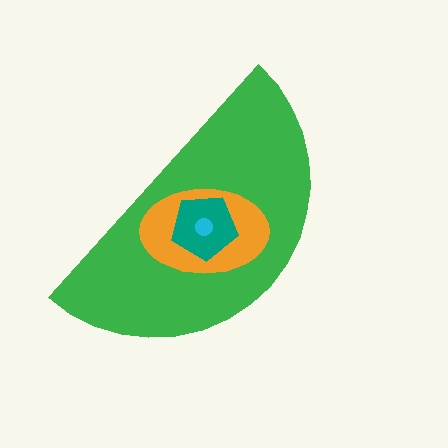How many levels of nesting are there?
4.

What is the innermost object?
The cyan circle.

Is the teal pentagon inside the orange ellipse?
Yes.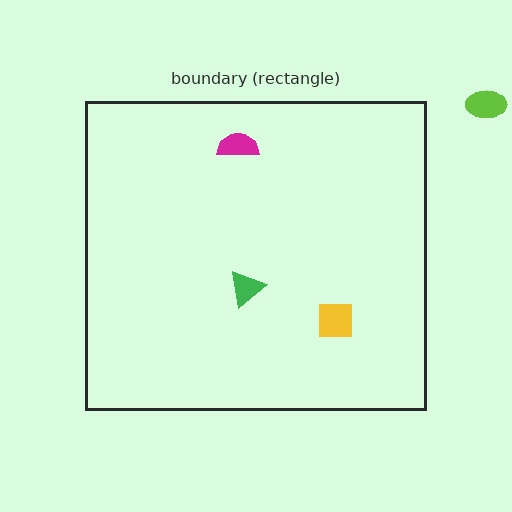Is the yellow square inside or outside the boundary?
Inside.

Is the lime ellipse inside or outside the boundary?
Outside.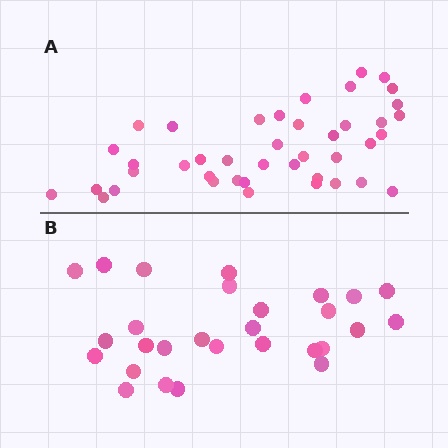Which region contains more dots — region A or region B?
Region A (the top region) has more dots.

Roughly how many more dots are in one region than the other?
Region A has approximately 15 more dots than region B.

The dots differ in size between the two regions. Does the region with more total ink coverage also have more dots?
No. Region B has more total ink coverage because its dots are larger, but region A actually contains more individual dots. Total area can be misleading — the number of items is what matters here.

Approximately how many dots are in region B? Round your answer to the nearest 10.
About 30 dots. (The exact count is 28, which rounds to 30.)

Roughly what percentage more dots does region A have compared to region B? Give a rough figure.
About 50% more.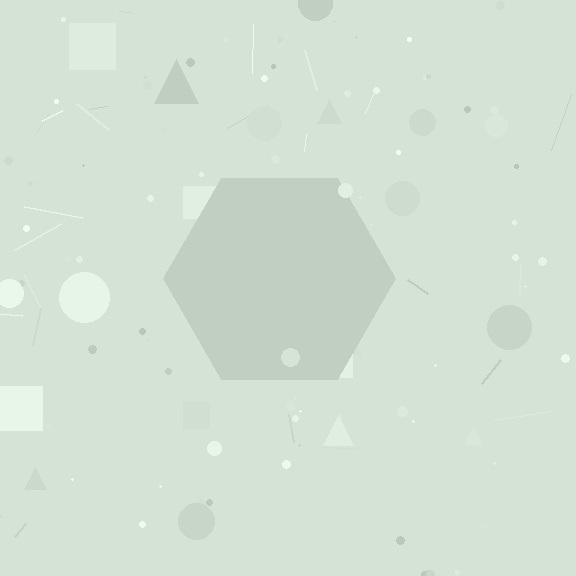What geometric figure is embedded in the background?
A hexagon is embedded in the background.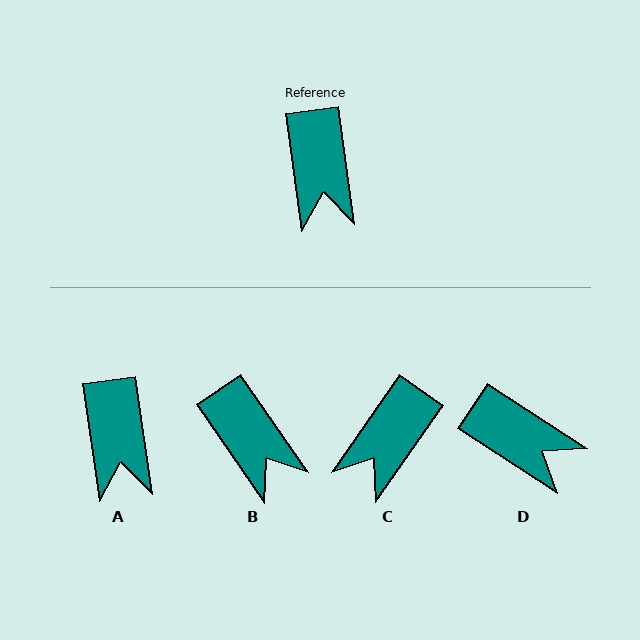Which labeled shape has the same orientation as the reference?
A.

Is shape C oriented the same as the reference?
No, it is off by about 43 degrees.